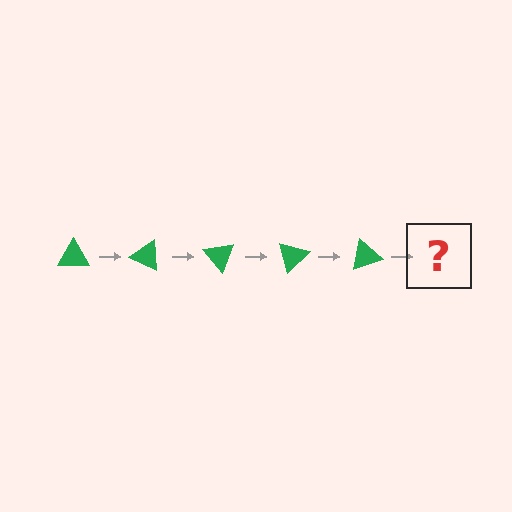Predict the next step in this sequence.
The next step is a green triangle rotated 125 degrees.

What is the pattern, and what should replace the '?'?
The pattern is that the triangle rotates 25 degrees each step. The '?' should be a green triangle rotated 125 degrees.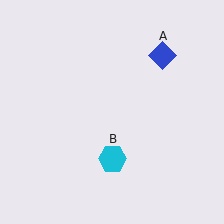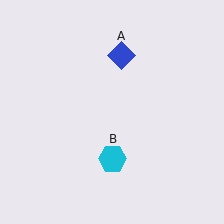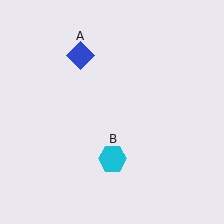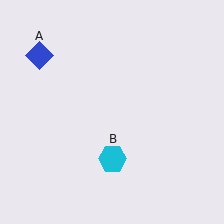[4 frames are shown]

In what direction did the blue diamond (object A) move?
The blue diamond (object A) moved left.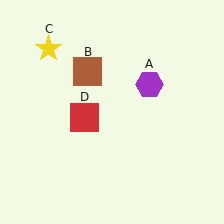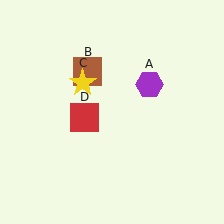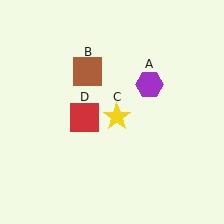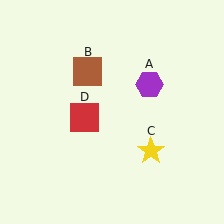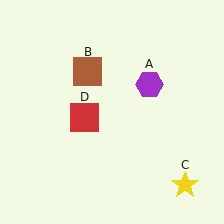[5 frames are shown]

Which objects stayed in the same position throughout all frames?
Purple hexagon (object A) and brown square (object B) and red square (object D) remained stationary.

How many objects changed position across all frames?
1 object changed position: yellow star (object C).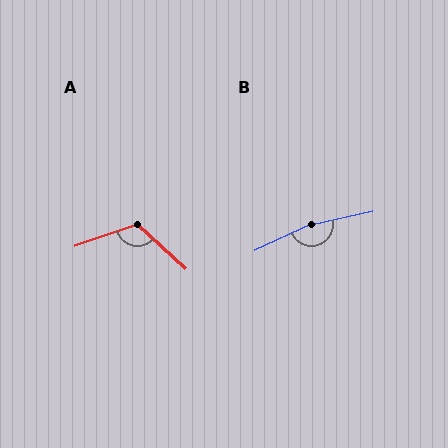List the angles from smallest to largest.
A (118°), B (168°).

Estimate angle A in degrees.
Approximately 118 degrees.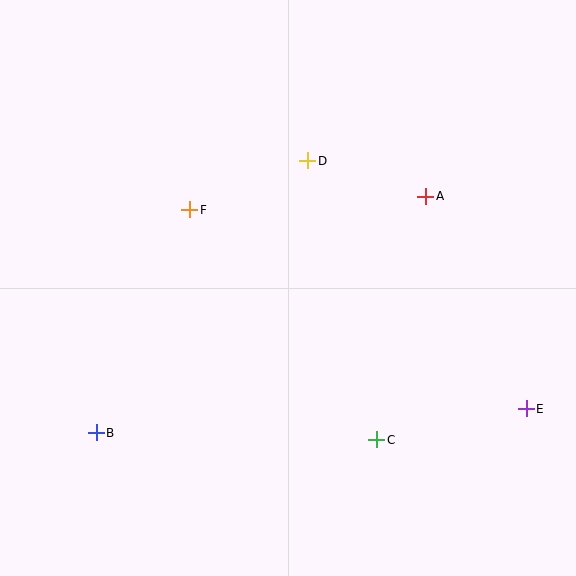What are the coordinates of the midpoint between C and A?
The midpoint between C and A is at (401, 318).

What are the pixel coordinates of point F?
Point F is at (190, 210).